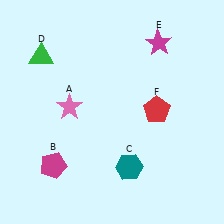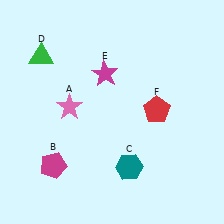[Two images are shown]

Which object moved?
The magenta star (E) moved left.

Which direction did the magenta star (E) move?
The magenta star (E) moved left.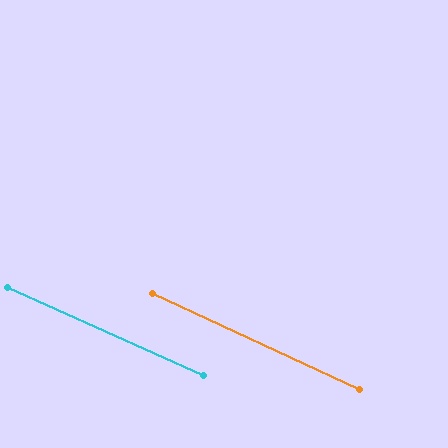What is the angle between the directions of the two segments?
Approximately 1 degree.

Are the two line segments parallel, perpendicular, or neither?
Parallel — their directions differ by only 0.8°.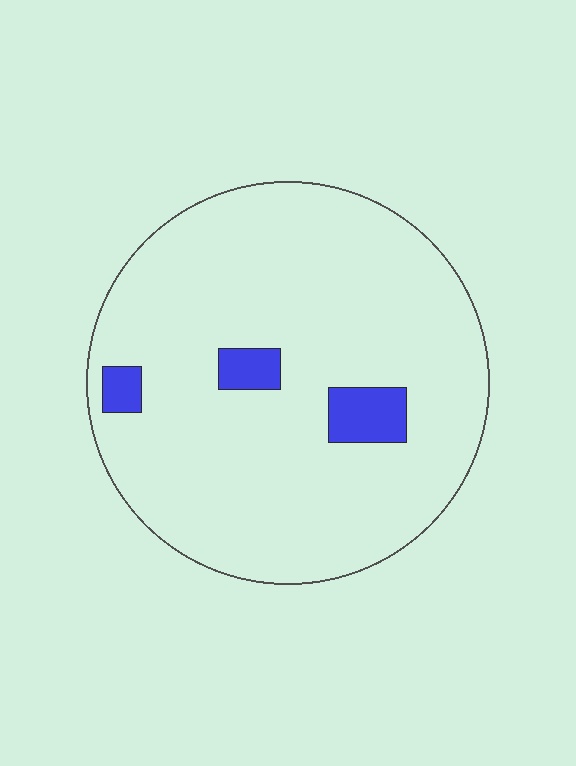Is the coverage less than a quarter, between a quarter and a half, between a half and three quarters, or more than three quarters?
Less than a quarter.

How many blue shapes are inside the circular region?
3.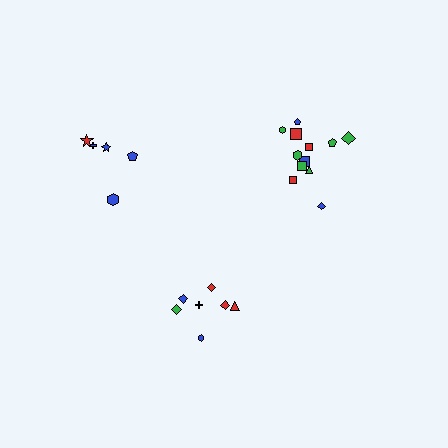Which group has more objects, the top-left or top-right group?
The top-right group.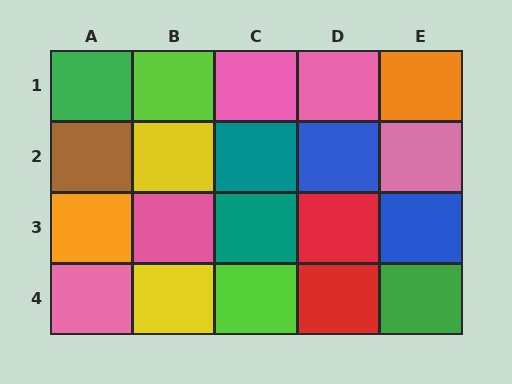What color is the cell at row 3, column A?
Orange.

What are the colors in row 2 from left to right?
Brown, yellow, teal, blue, pink.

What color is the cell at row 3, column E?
Blue.